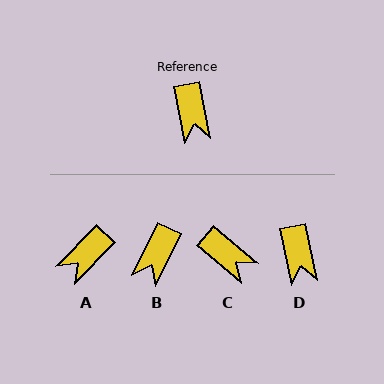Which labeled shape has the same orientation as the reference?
D.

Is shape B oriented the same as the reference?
No, it is off by about 38 degrees.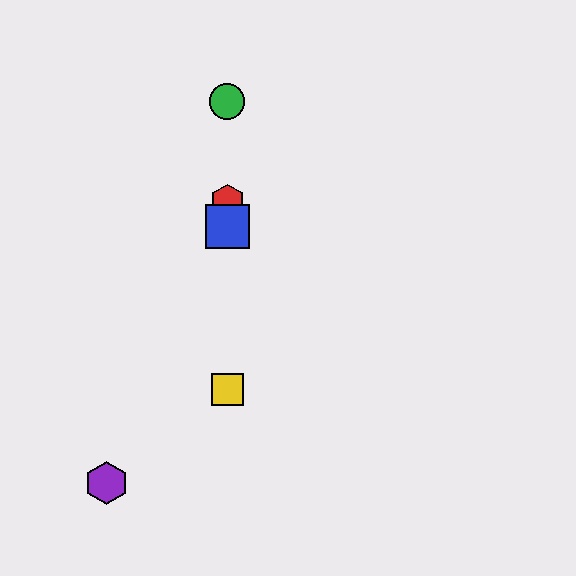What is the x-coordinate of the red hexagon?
The red hexagon is at x≈227.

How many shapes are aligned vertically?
4 shapes (the red hexagon, the blue square, the green circle, the yellow square) are aligned vertically.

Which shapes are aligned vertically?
The red hexagon, the blue square, the green circle, the yellow square are aligned vertically.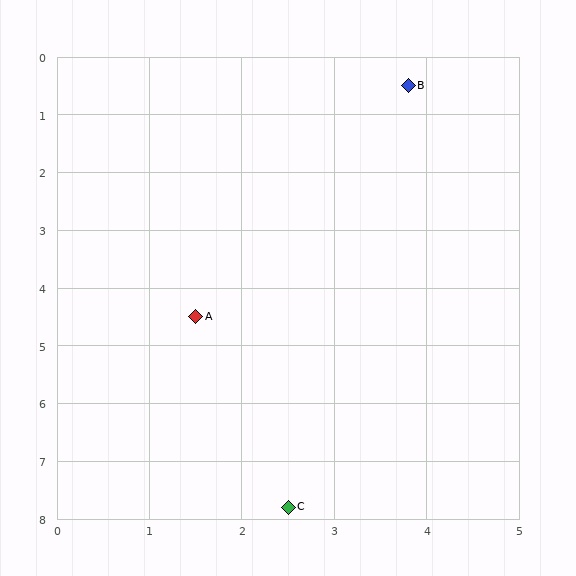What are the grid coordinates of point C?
Point C is at approximately (2.5, 7.8).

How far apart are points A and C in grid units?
Points A and C are about 3.4 grid units apart.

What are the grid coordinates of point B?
Point B is at approximately (3.8, 0.5).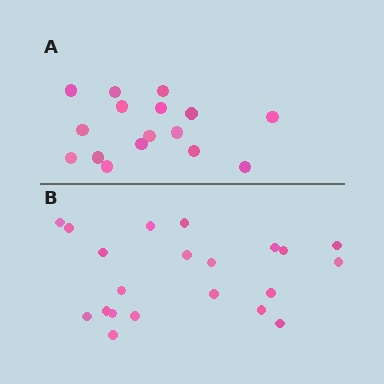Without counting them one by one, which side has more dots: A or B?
Region B (the bottom region) has more dots.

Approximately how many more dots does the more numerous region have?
Region B has about 5 more dots than region A.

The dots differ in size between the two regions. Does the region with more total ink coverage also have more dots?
No. Region A has more total ink coverage because its dots are larger, but region B actually contains more individual dots. Total area can be misleading — the number of items is what matters here.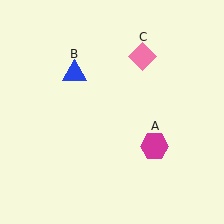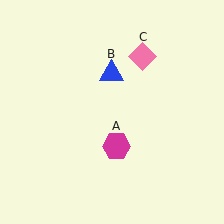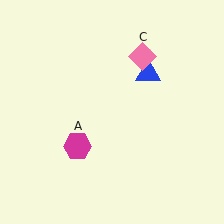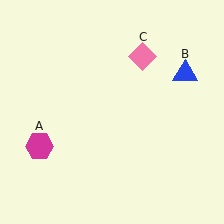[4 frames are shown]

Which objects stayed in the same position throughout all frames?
Pink diamond (object C) remained stationary.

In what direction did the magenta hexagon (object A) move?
The magenta hexagon (object A) moved left.